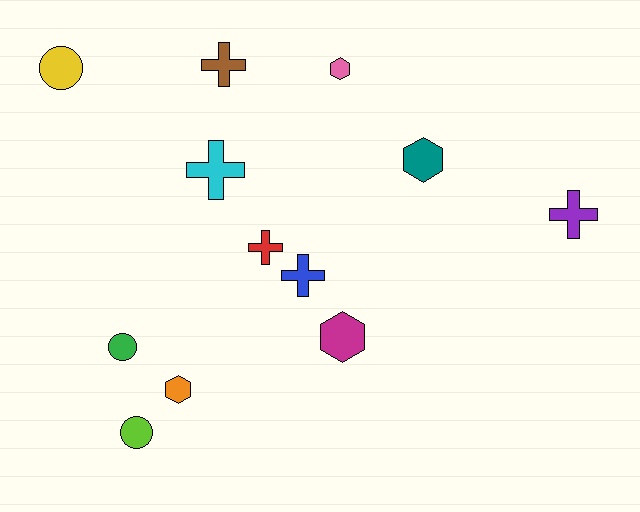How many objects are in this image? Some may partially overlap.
There are 12 objects.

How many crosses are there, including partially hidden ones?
There are 5 crosses.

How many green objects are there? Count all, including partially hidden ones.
There is 1 green object.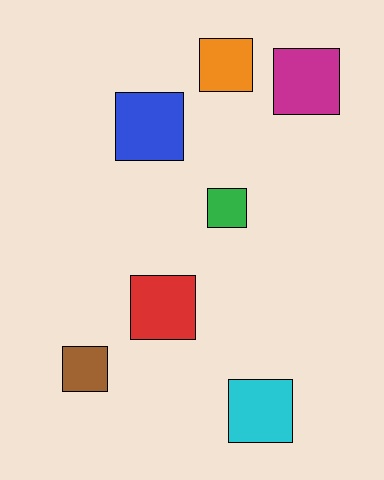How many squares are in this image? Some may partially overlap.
There are 7 squares.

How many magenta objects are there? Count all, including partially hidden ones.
There is 1 magenta object.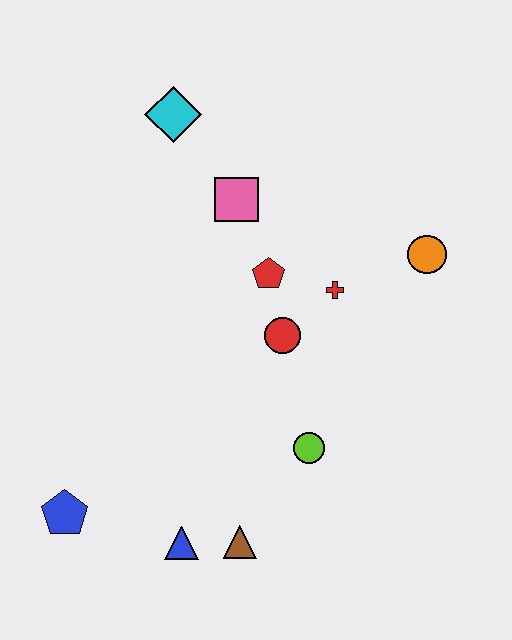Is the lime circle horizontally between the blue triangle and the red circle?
No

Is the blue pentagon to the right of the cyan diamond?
No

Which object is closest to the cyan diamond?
The pink square is closest to the cyan diamond.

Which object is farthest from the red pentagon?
The blue pentagon is farthest from the red pentagon.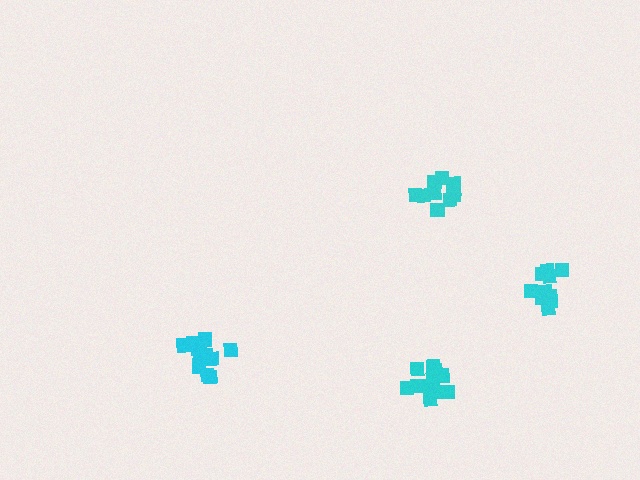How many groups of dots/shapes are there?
There are 4 groups.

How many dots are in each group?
Group 1: 11 dots, Group 2: 10 dots, Group 3: 14 dots, Group 4: 12 dots (47 total).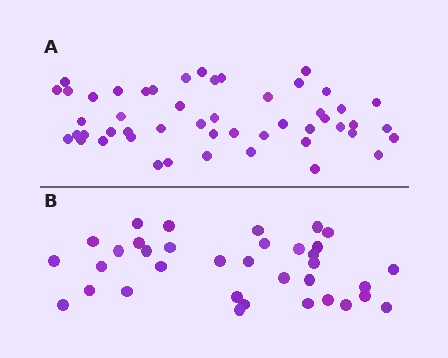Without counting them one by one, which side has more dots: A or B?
Region A (the top region) has more dots.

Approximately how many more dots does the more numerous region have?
Region A has approximately 15 more dots than region B.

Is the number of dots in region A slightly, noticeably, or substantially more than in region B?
Region A has noticeably more, but not dramatically so. The ratio is roughly 1.4 to 1.